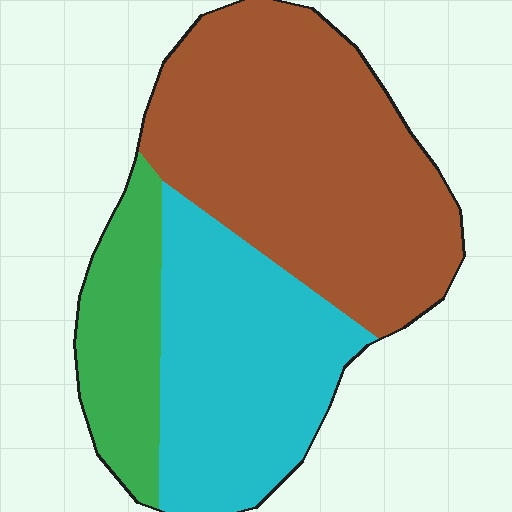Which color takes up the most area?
Brown, at roughly 50%.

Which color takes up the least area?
Green, at roughly 15%.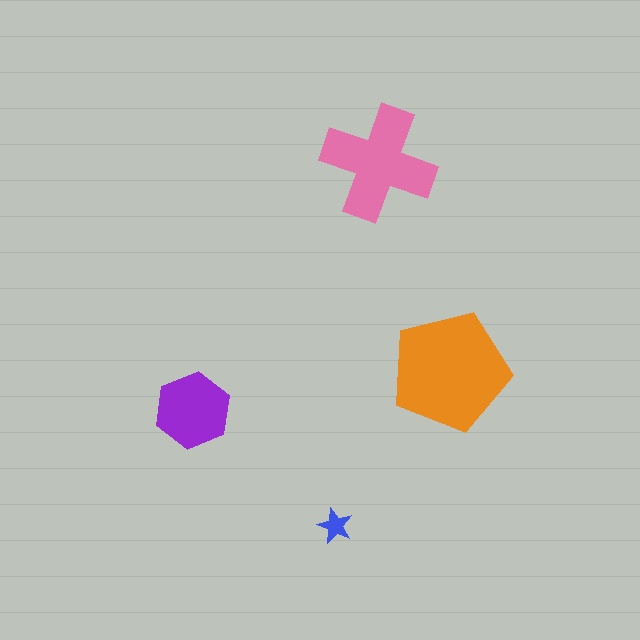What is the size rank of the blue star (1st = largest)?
4th.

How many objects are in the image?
There are 4 objects in the image.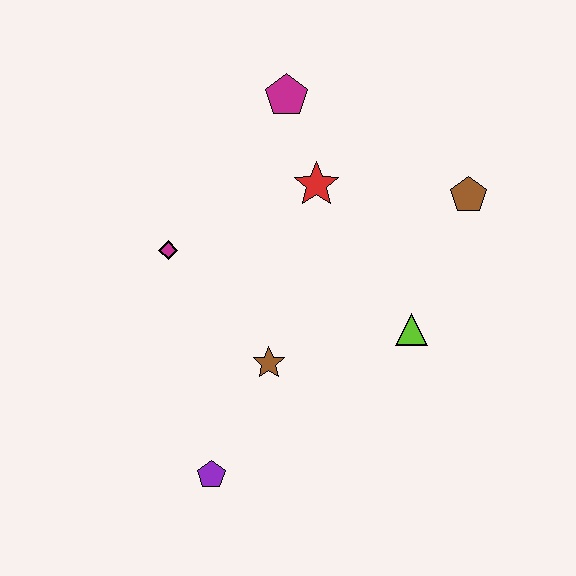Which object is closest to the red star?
The magenta pentagon is closest to the red star.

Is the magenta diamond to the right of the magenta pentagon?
No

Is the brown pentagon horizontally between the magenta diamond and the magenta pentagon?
No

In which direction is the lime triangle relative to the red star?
The lime triangle is below the red star.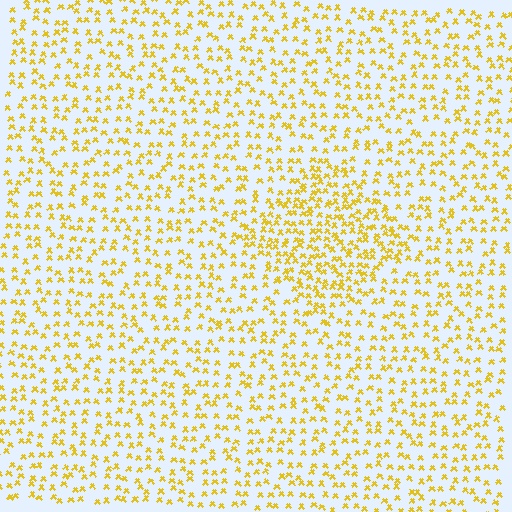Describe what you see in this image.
The image contains small yellow elements arranged at two different densities. A diamond-shaped region is visible where the elements are more densely packed than the surrounding area.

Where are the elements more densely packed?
The elements are more densely packed inside the diamond boundary.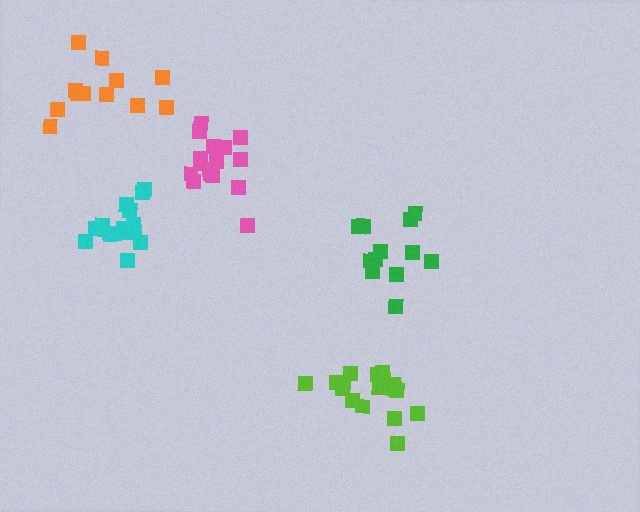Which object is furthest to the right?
The green cluster is rightmost.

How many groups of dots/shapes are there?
There are 5 groups.